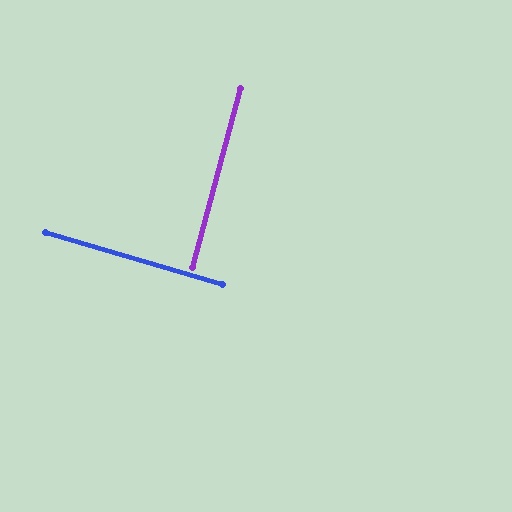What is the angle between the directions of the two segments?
Approximately 89 degrees.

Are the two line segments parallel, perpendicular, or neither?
Perpendicular — they meet at approximately 89°.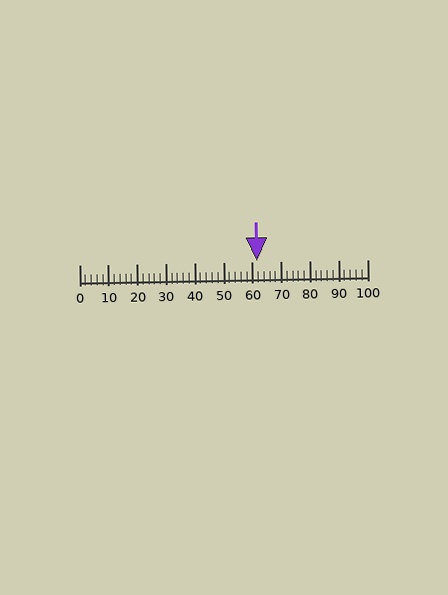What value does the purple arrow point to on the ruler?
The purple arrow points to approximately 62.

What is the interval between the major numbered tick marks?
The major tick marks are spaced 10 units apart.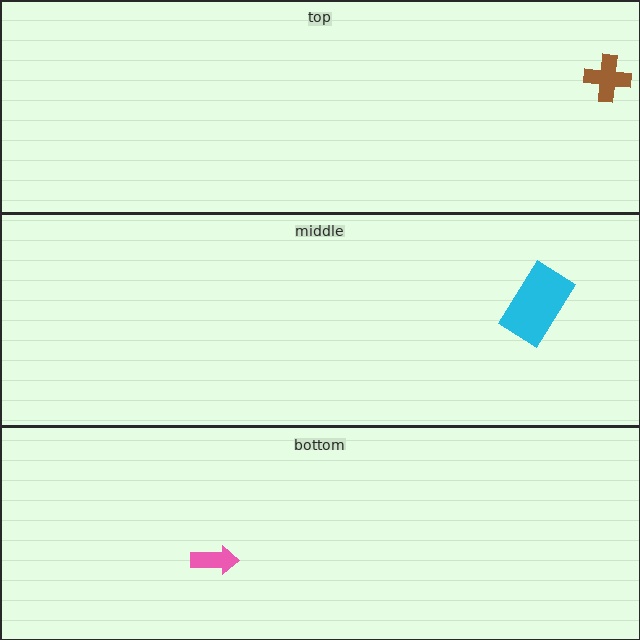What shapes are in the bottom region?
The pink arrow.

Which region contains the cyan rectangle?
The middle region.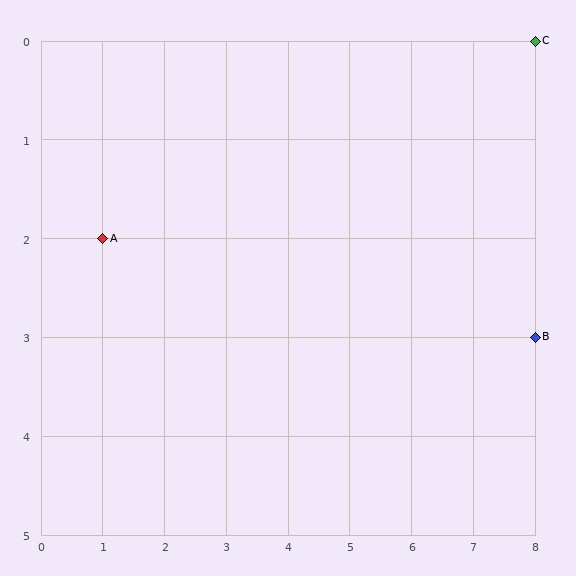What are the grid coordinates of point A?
Point A is at grid coordinates (1, 2).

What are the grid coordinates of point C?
Point C is at grid coordinates (8, 0).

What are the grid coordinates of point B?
Point B is at grid coordinates (8, 3).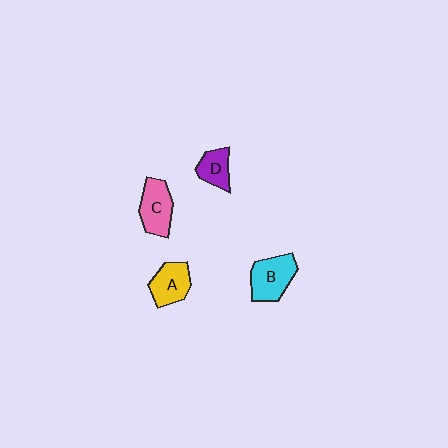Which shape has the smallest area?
Shape D (purple).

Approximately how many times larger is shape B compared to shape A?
Approximately 1.2 times.